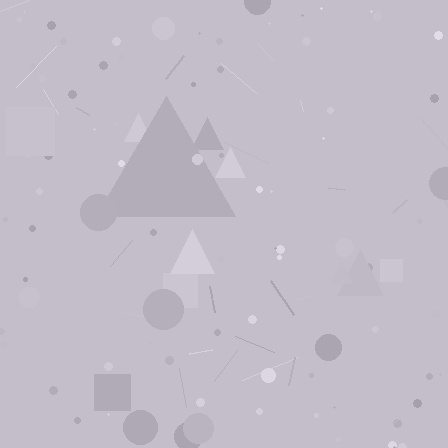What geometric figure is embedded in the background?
A triangle is embedded in the background.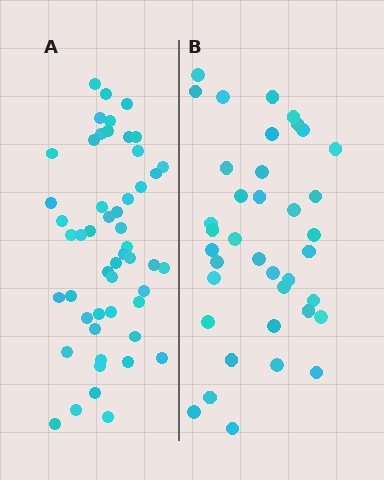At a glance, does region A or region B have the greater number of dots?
Region A (the left region) has more dots.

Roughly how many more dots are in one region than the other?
Region A has approximately 15 more dots than region B.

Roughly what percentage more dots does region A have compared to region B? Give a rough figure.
About 35% more.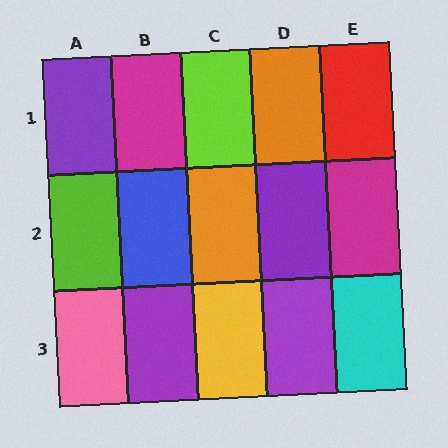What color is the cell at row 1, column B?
Magenta.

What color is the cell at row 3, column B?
Purple.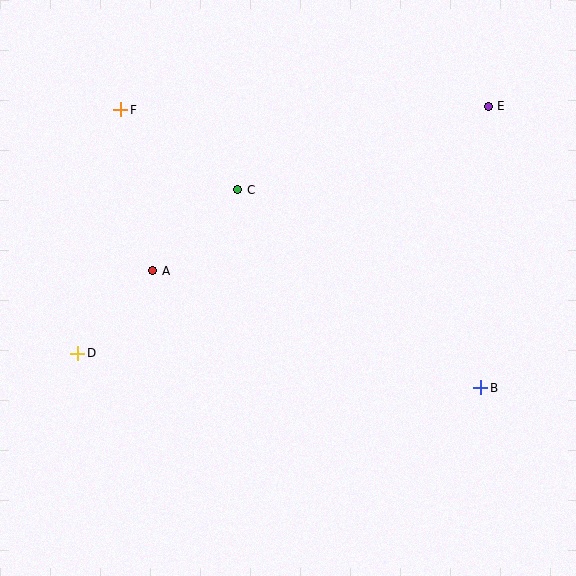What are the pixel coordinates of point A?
Point A is at (153, 271).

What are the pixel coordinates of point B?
Point B is at (481, 388).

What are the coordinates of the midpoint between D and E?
The midpoint between D and E is at (283, 230).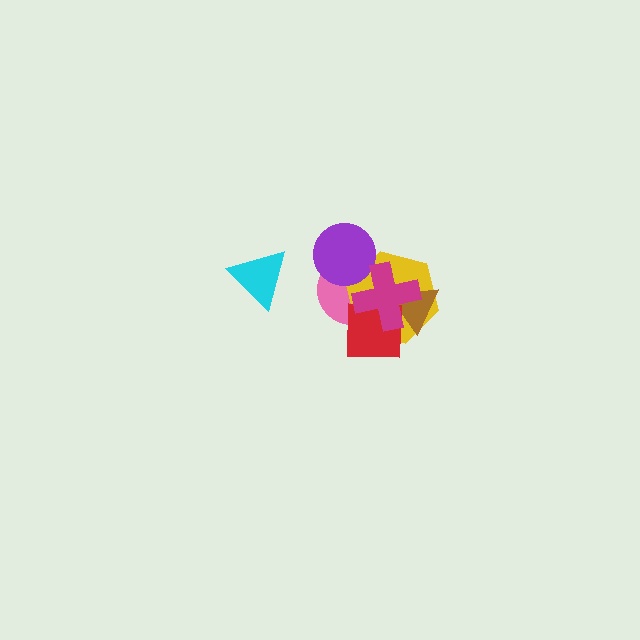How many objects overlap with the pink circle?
4 objects overlap with the pink circle.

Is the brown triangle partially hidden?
Yes, it is partially covered by another shape.